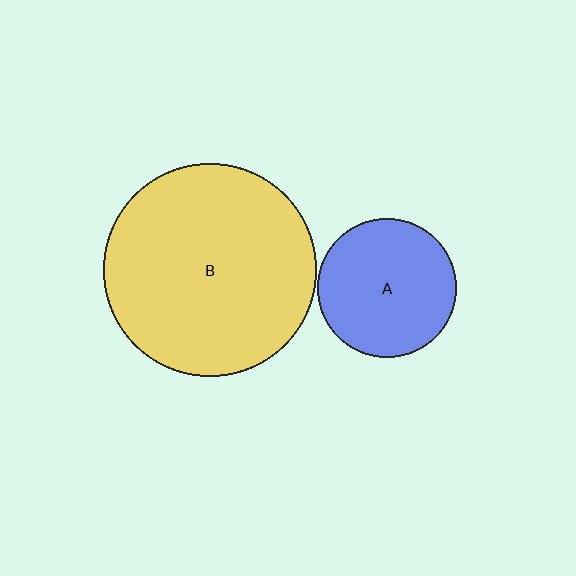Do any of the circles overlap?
No, none of the circles overlap.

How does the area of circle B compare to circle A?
Approximately 2.4 times.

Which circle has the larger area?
Circle B (yellow).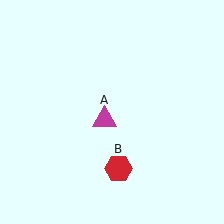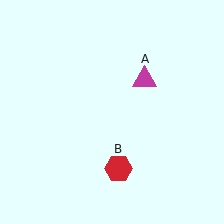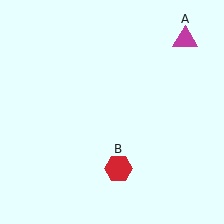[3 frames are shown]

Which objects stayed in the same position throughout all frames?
Red hexagon (object B) remained stationary.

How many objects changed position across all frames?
1 object changed position: magenta triangle (object A).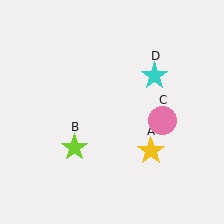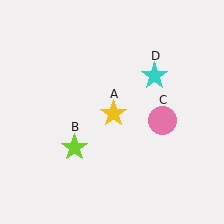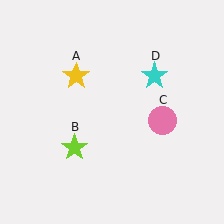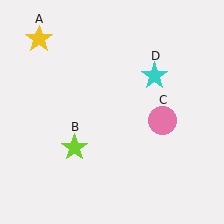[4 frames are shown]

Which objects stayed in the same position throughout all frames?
Lime star (object B) and pink circle (object C) and cyan star (object D) remained stationary.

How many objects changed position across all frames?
1 object changed position: yellow star (object A).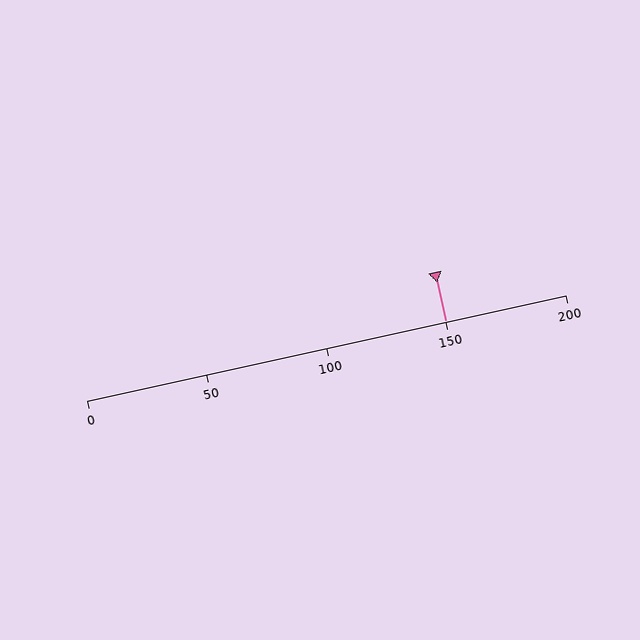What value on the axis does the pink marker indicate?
The marker indicates approximately 150.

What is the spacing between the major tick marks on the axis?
The major ticks are spaced 50 apart.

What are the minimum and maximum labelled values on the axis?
The axis runs from 0 to 200.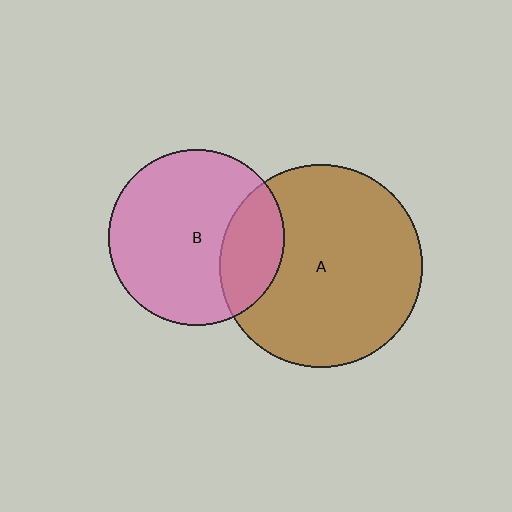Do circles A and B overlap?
Yes.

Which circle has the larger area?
Circle A (brown).